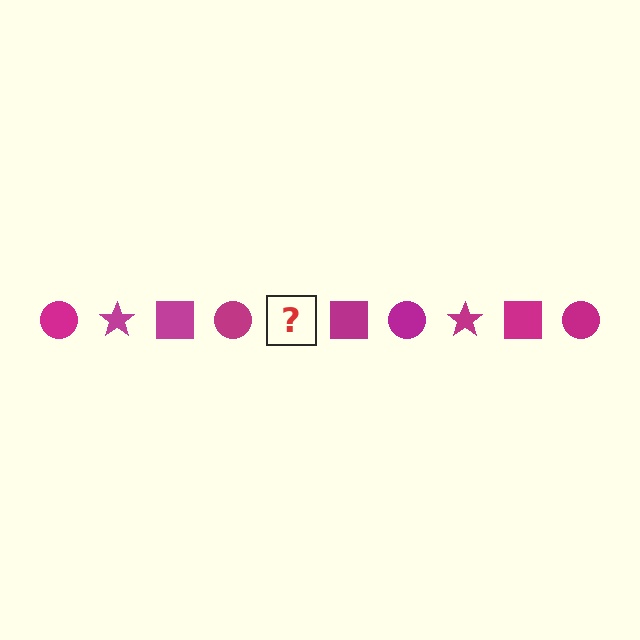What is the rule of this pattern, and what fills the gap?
The rule is that the pattern cycles through circle, star, square shapes in magenta. The gap should be filled with a magenta star.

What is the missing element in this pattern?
The missing element is a magenta star.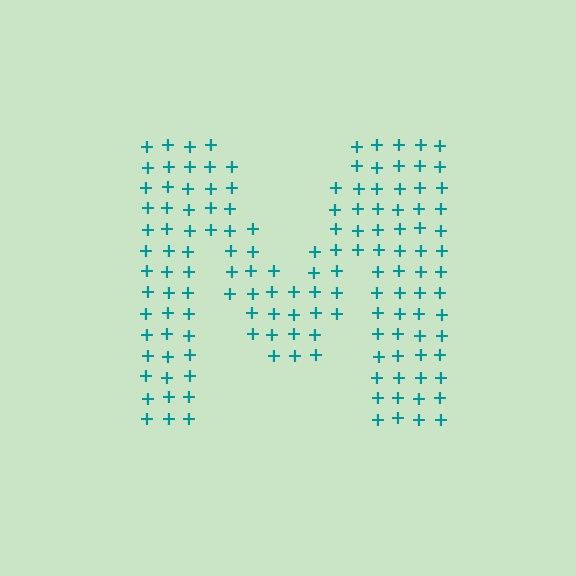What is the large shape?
The large shape is the letter M.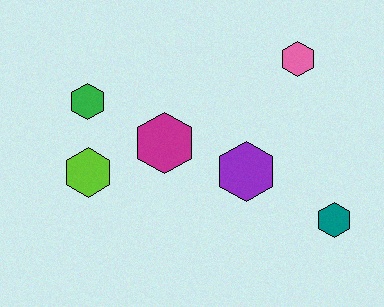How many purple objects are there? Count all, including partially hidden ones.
There is 1 purple object.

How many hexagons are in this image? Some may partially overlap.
There are 6 hexagons.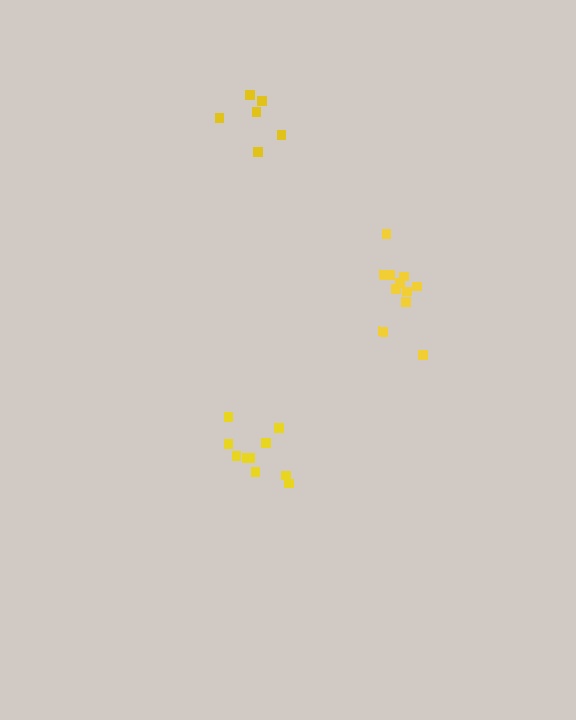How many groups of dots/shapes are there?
There are 3 groups.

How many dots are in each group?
Group 1: 10 dots, Group 2: 11 dots, Group 3: 6 dots (27 total).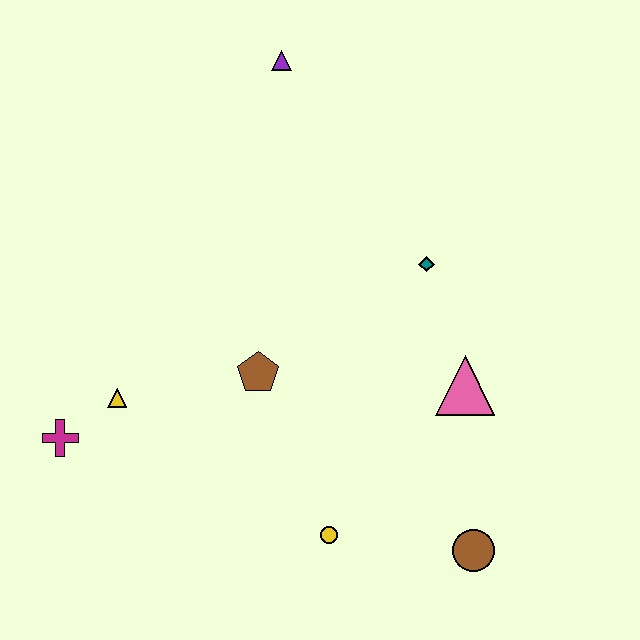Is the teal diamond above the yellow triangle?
Yes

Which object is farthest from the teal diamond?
The magenta cross is farthest from the teal diamond.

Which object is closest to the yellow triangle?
The magenta cross is closest to the yellow triangle.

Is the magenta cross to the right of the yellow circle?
No